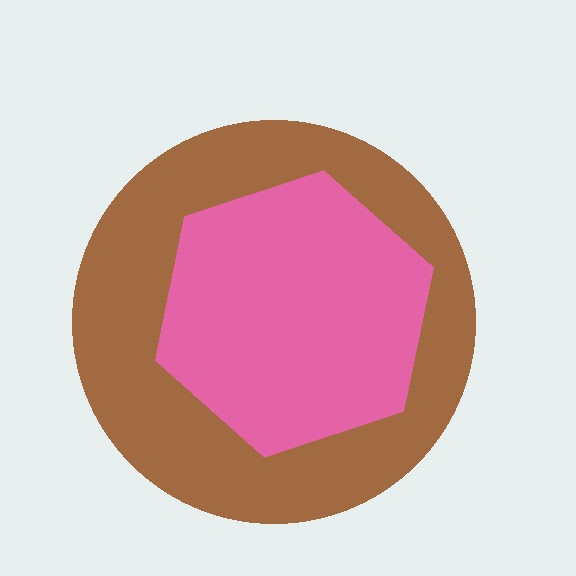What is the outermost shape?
The brown circle.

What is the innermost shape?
The pink hexagon.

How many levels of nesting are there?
2.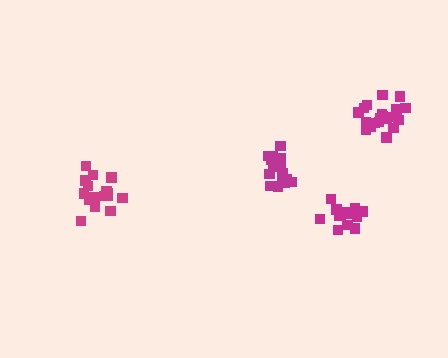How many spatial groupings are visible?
There are 4 spatial groupings.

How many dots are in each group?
Group 1: 21 dots, Group 2: 17 dots, Group 3: 16 dots, Group 4: 15 dots (69 total).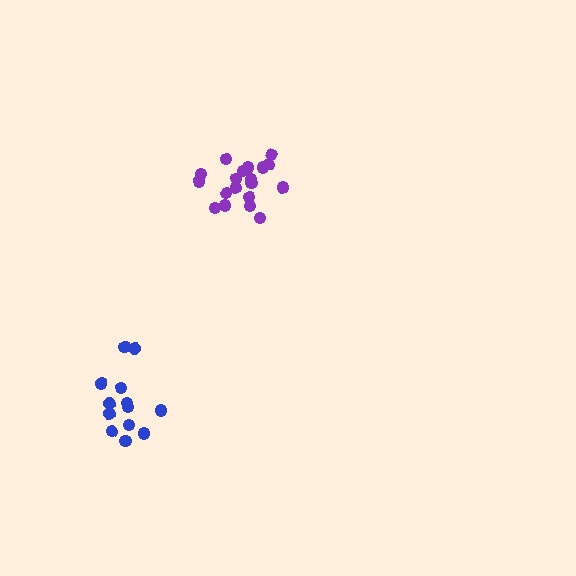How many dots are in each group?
Group 1: 19 dots, Group 2: 13 dots (32 total).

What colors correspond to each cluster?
The clusters are colored: purple, blue.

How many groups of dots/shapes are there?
There are 2 groups.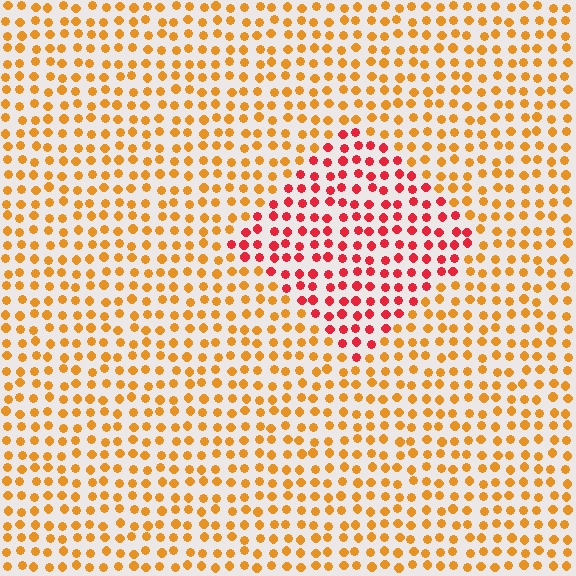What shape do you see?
I see a diamond.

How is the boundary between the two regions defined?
The boundary is defined purely by a slight shift in hue (about 42 degrees). Spacing, size, and orientation are identical on both sides.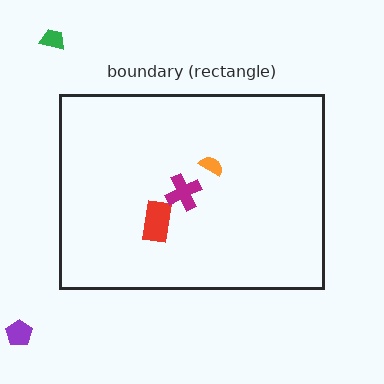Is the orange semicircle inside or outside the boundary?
Inside.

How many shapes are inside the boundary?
3 inside, 2 outside.